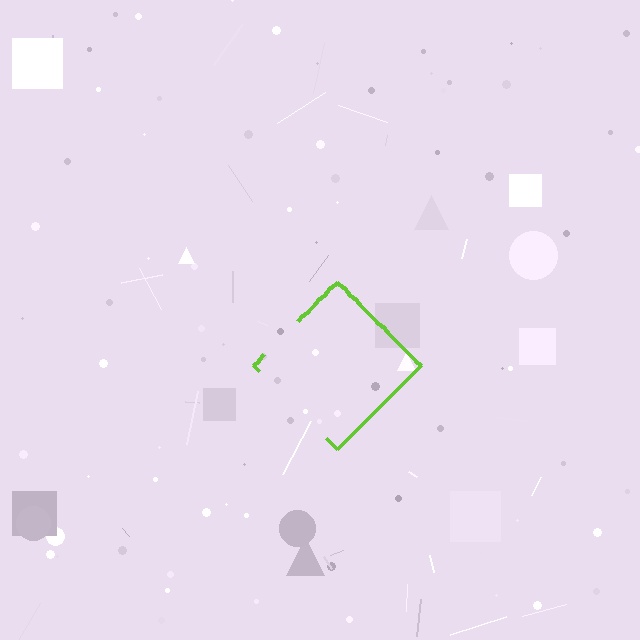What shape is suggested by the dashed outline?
The dashed outline suggests a diamond.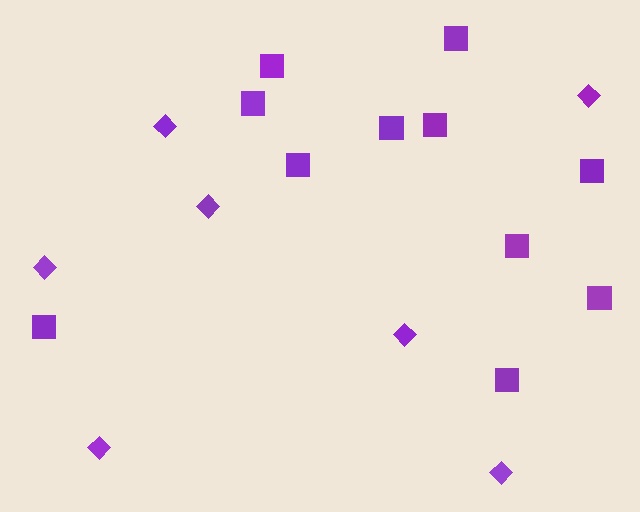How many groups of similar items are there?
There are 2 groups: one group of diamonds (7) and one group of squares (11).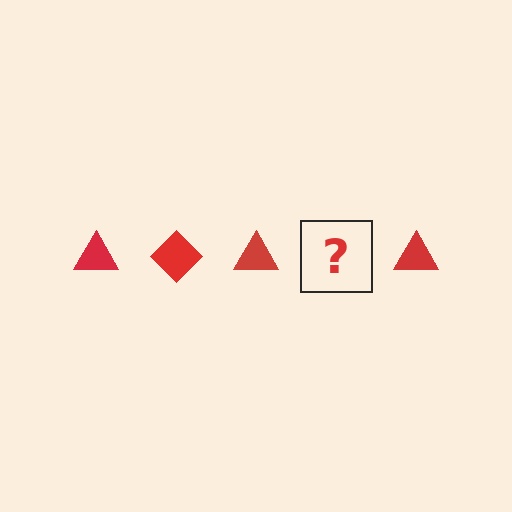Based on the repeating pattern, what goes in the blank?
The blank should be a red diamond.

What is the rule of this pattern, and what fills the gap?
The rule is that the pattern cycles through triangle, diamond shapes in red. The gap should be filled with a red diamond.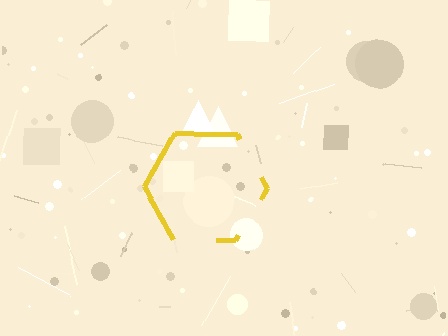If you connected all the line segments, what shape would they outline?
They would outline a hexagon.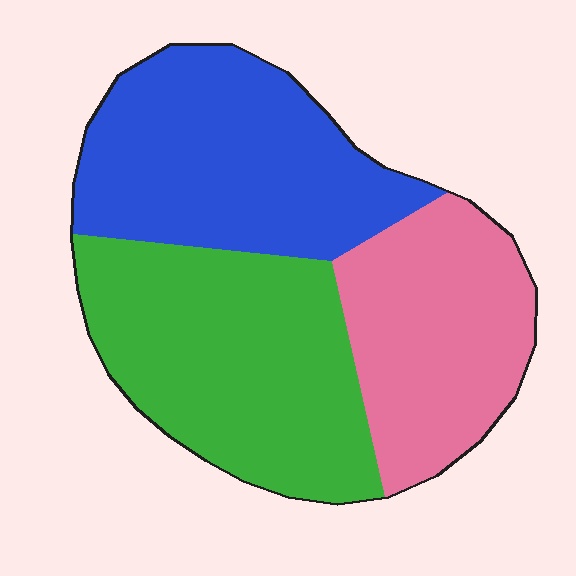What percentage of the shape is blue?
Blue covers about 35% of the shape.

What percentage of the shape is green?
Green takes up about three eighths (3/8) of the shape.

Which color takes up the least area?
Pink, at roughly 30%.